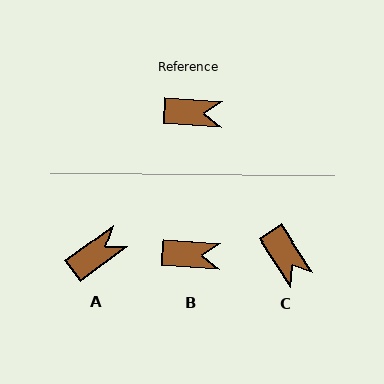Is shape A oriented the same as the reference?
No, it is off by about 39 degrees.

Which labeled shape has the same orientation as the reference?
B.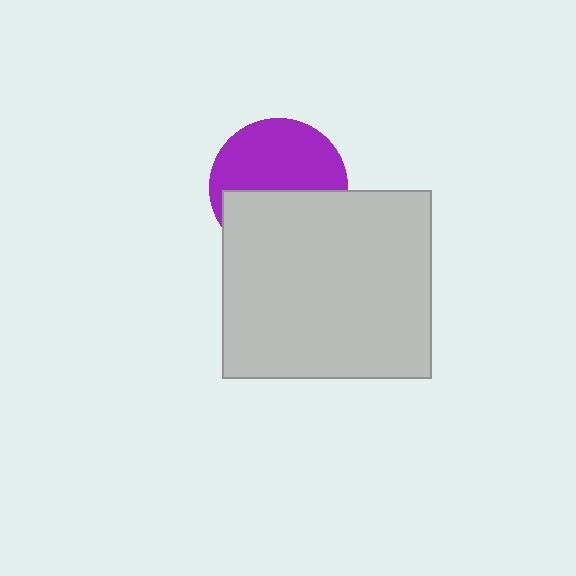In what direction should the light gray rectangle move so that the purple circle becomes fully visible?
The light gray rectangle should move down. That is the shortest direction to clear the overlap and leave the purple circle fully visible.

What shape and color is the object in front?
The object in front is a light gray rectangle.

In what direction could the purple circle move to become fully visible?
The purple circle could move up. That would shift it out from behind the light gray rectangle entirely.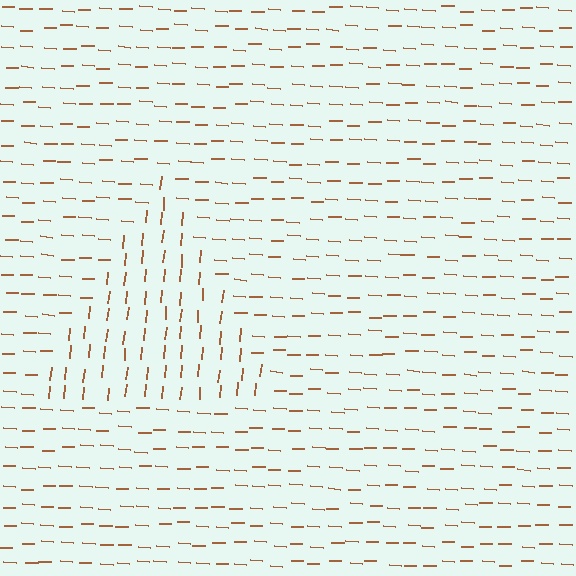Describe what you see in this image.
The image is filled with small brown line segments. A triangle region in the image has lines oriented differently from the surrounding lines, creating a visible texture boundary.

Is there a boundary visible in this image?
Yes, there is a texture boundary formed by a change in line orientation.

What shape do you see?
I see a triangle.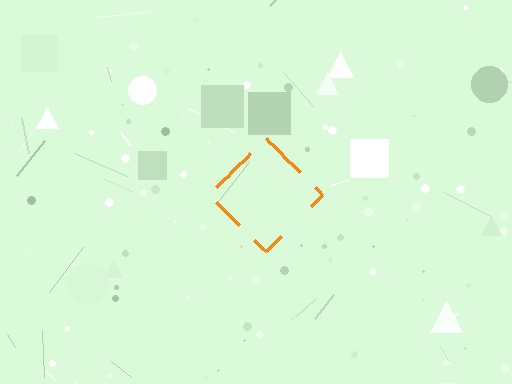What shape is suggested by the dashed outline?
The dashed outline suggests a diamond.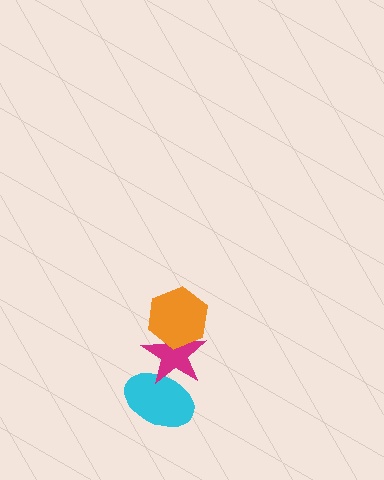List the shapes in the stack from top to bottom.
From top to bottom: the orange hexagon, the magenta star, the cyan ellipse.